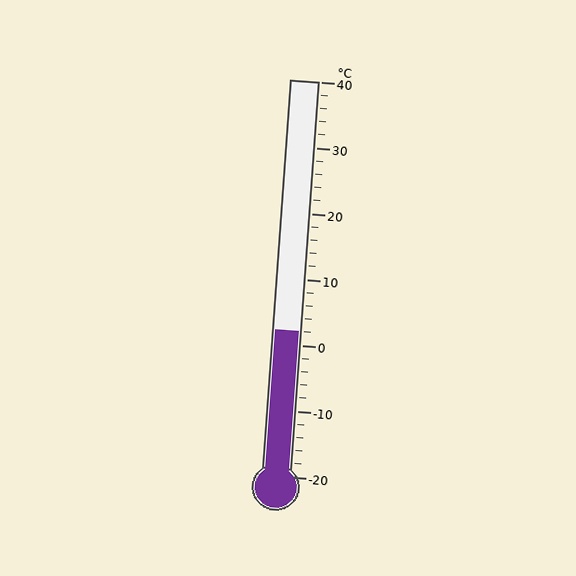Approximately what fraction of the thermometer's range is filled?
The thermometer is filled to approximately 35% of its range.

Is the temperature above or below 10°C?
The temperature is below 10°C.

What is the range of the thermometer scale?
The thermometer scale ranges from -20°C to 40°C.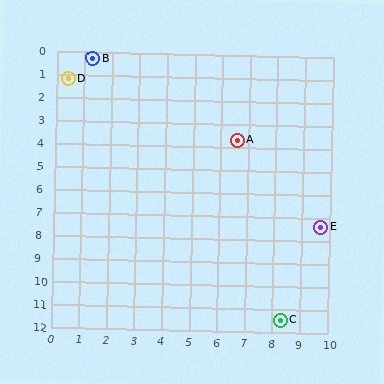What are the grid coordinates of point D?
Point D is at approximately (0.4, 1.2).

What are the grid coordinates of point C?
Point C is at approximately (8.3, 11.5).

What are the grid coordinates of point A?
Point A is at approximately (6.6, 3.7).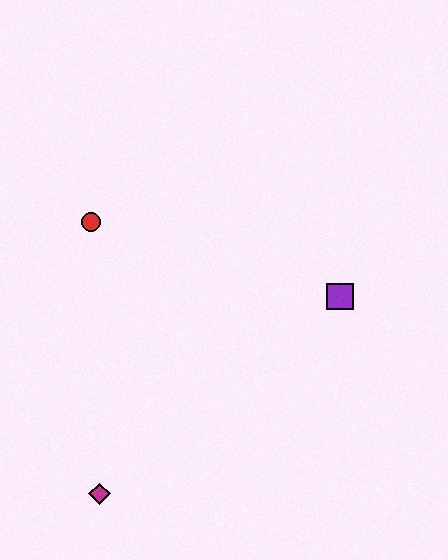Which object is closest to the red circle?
The purple square is closest to the red circle.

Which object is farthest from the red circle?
The magenta diamond is farthest from the red circle.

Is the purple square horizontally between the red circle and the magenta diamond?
No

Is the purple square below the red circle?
Yes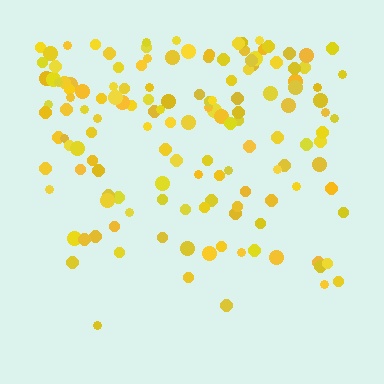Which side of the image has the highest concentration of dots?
The top.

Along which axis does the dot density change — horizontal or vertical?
Vertical.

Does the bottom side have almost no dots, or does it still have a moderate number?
Still a moderate number, just noticeably fewer than the top.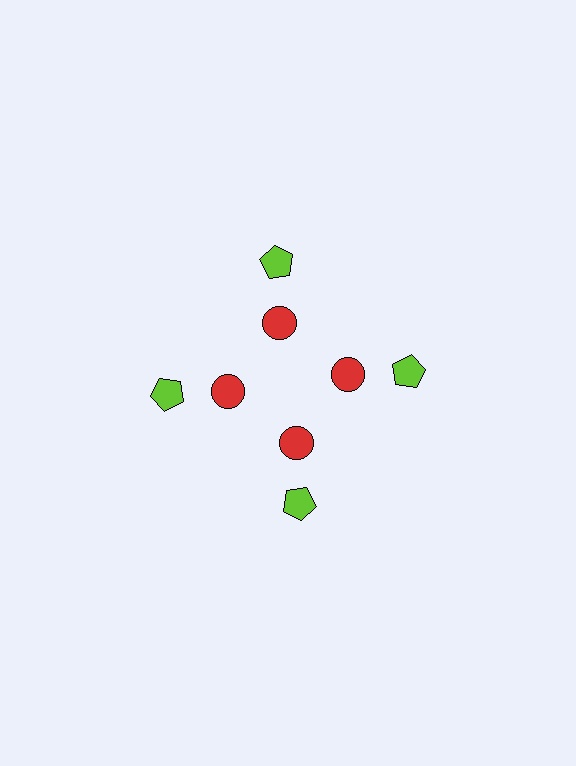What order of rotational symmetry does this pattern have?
This pattern has 4-fold rotational symmetry.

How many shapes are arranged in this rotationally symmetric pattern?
There are 8 shapes, arranged in 4 groups of 2.